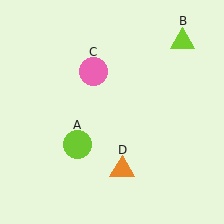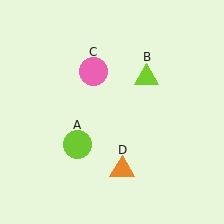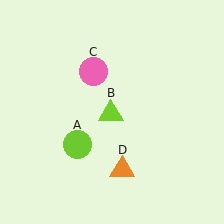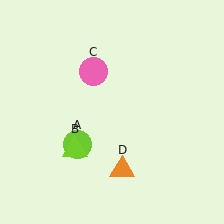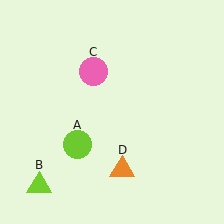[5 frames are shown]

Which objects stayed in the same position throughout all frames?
Lime circle (object A) and pink circle (object C) and orange triangle (object D) remained stationary.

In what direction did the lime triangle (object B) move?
The lime triangle (object B) moved down and to the left.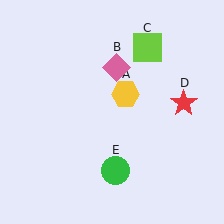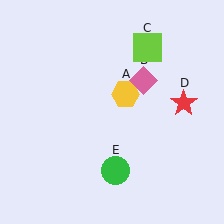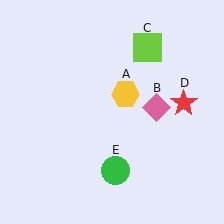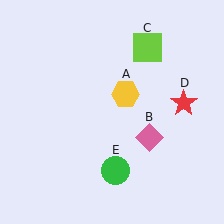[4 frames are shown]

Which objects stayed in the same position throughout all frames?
Yellow hexagon (object A) and lime square (object C) and red star (object D) and green circle (object E) remained stationary.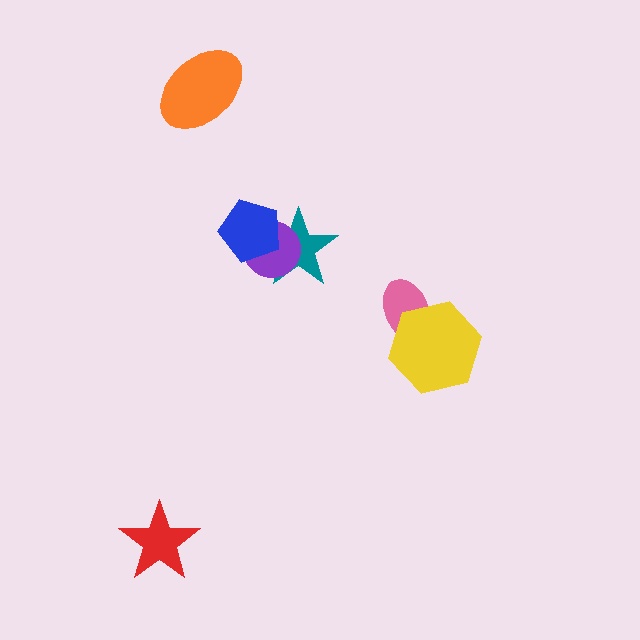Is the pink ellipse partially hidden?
Yes, it is partially covered by another shape.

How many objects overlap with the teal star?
2 objects overlap with the teal star.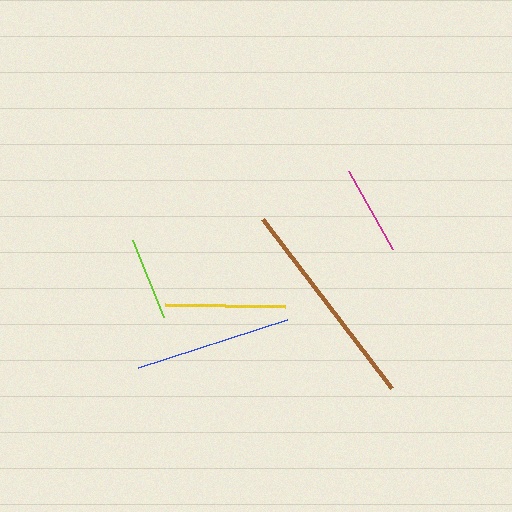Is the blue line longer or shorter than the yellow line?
The blue line is longer than the yellow line.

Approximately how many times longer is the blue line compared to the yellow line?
The blue line is approximately 1.3 times the length of the yellow line.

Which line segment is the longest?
The brown line is the longest at approximately 213 pixels.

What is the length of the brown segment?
The brown segment is approximately 213 pixels long.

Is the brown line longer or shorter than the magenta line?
The brown line is longer than the magenta line.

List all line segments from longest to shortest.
From longest to shortest: brown, blue, yellow, magenta, lime.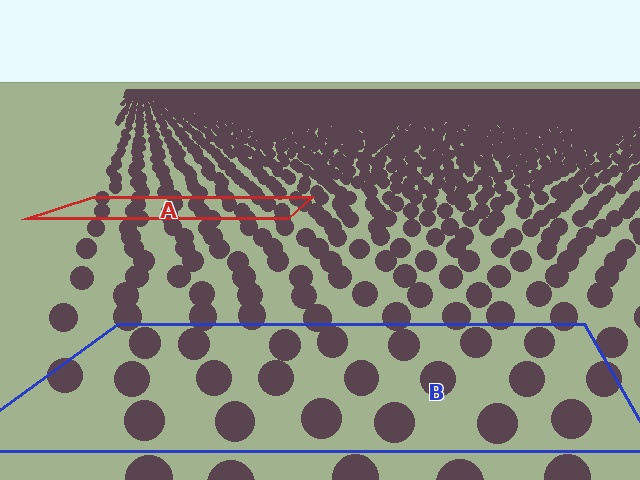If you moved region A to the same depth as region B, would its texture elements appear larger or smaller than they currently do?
They would appear larger. At a closer depth, the same texture elements are projected at a bigger on-screen size.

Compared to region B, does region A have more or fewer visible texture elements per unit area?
Region A has more texture elements per unit area — they are packed more densely because it is farther away.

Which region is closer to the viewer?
Region B is closer. The texture elements there are larger and more spread out.